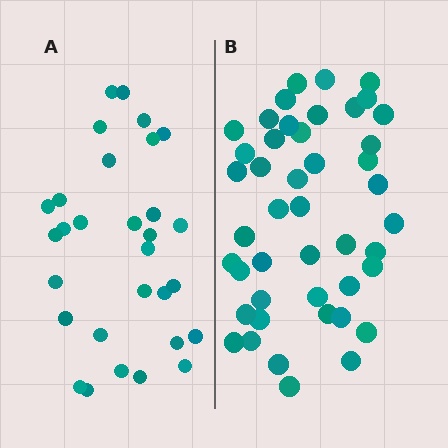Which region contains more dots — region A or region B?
Region B (the right region) has more dots.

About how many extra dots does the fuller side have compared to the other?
Region B has approximately 15 more dots than region A.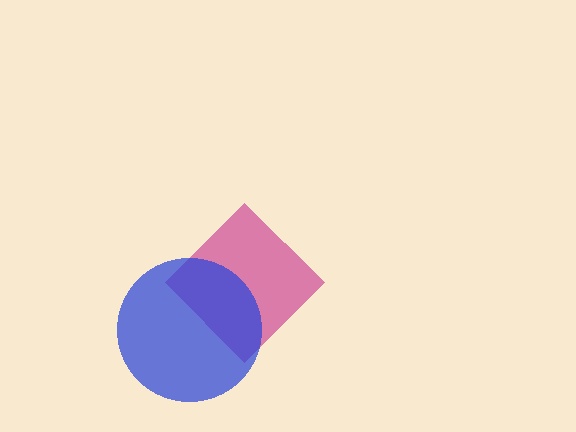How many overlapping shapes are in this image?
There are 2 overlapping shapes in the image.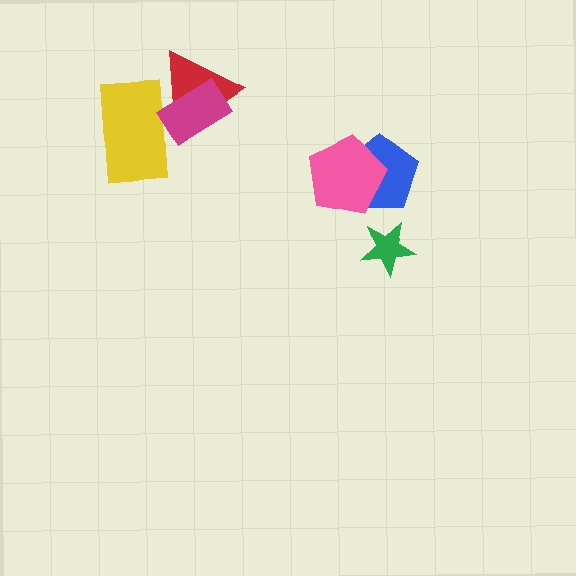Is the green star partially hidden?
No, no other shape covers it.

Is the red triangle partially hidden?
Yes, it is partially covered by another shape.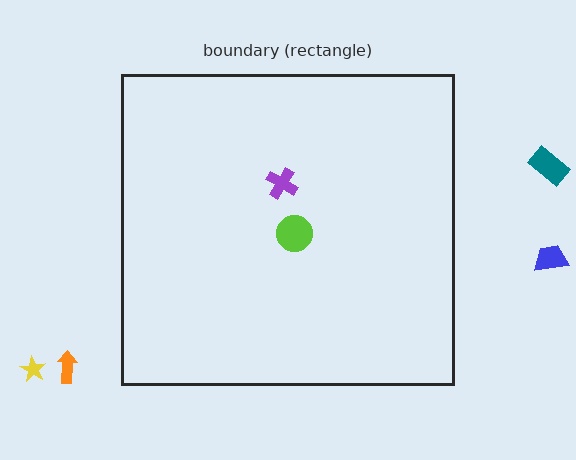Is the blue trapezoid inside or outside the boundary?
Outside.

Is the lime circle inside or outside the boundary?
Inside.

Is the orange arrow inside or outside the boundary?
Outside.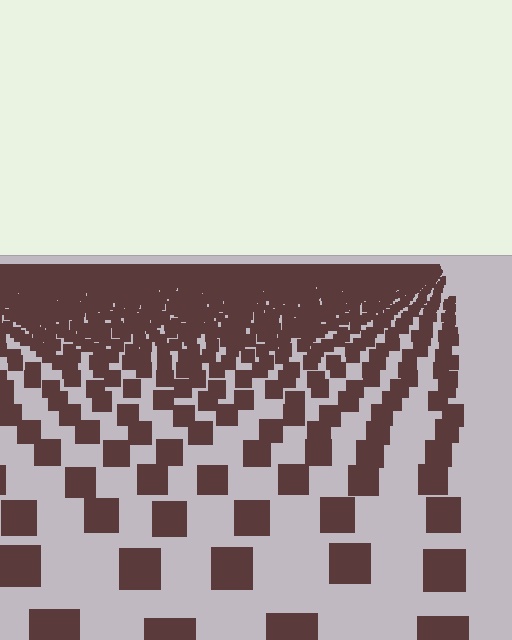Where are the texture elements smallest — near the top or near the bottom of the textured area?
Near the top.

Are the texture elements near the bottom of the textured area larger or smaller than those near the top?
Larger. Near the bottom, elements are closer to the viewer and appear at a bigger on-screen size.